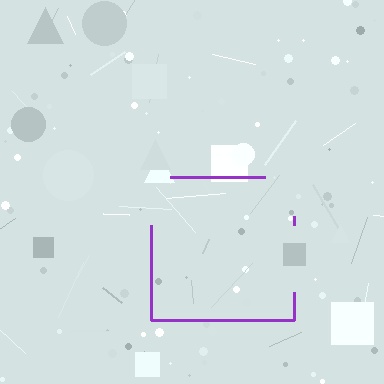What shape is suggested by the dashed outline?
The dashed outline suggests a square.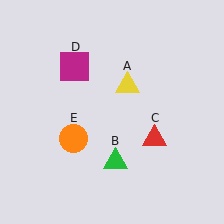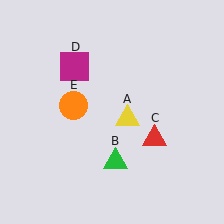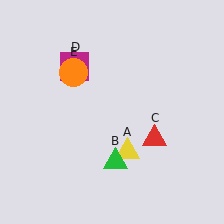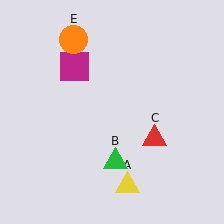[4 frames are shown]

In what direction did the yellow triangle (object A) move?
The yellow triangle (object A) moved down.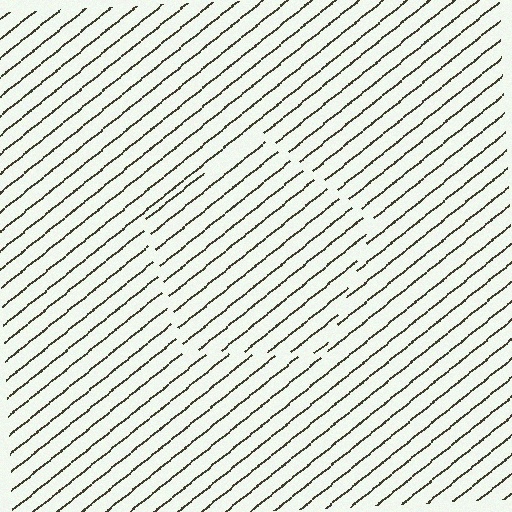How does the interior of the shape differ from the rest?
The interior of the shape contains the same grating, shifted by half a period — the contour is defined by the phase discontinuity where line-ends from the inner and outer gratings abut.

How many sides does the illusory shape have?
5 sides — the line-ends trace a pentagon.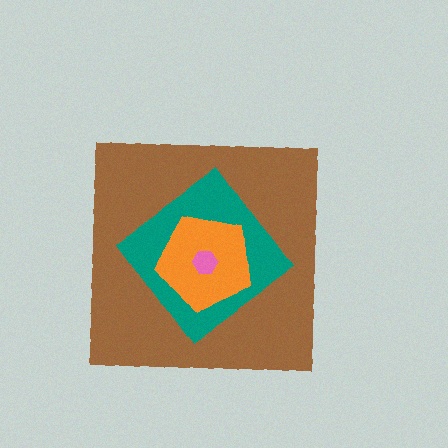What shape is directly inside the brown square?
The teal diamond.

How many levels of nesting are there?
4.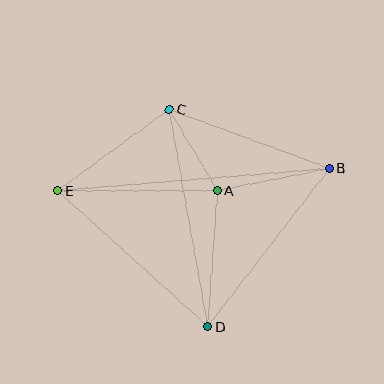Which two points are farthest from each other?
Points B and E are farthest from each other.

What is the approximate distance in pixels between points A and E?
The distance between A and E is approximately 160 pixels.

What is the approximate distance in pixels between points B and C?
The distance between B and C is approximately 171 pixels.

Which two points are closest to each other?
Points A and C are closest to each other.